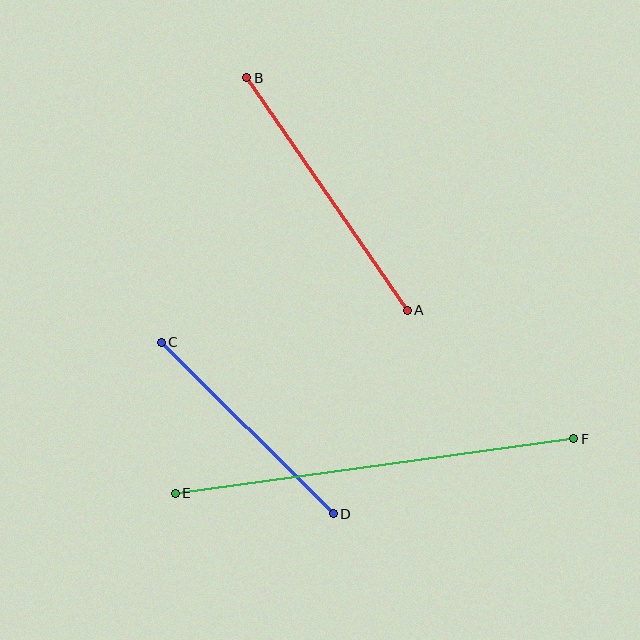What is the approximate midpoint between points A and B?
The midpoint is at approximately (327, 194) pixels.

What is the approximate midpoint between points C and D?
The midpoint is at approximately (247, 428) pixels.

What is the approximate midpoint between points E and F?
The midpoint is at approximately (374, 466) pixels.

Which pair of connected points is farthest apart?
Points E and F are farthest apart.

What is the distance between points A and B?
The distance is approximately 282 pixels.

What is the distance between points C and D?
The distance is approximately 243 pixels.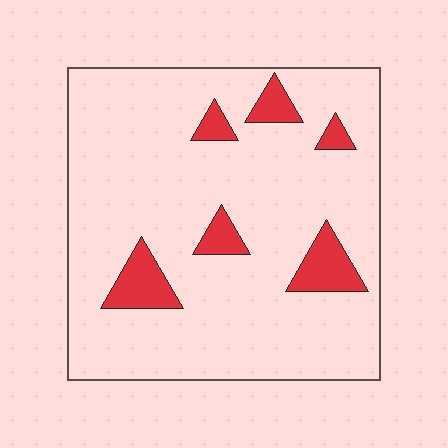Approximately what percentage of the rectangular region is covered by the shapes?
Approximately 10%.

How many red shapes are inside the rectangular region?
6.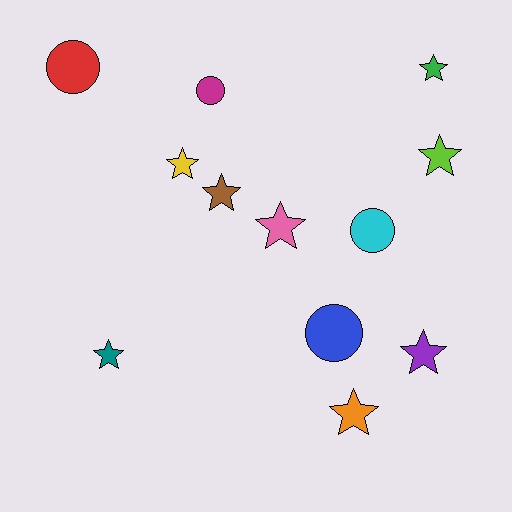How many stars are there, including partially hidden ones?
There are 8 stars.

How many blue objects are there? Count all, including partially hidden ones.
There is 1 blue object.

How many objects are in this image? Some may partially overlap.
There are 12 objects.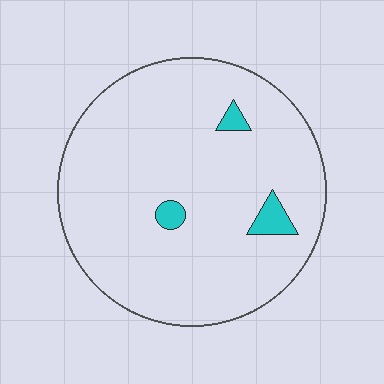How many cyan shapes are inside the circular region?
3.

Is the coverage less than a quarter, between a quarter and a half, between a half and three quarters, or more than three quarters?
Less than a quarter.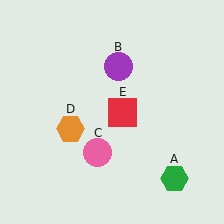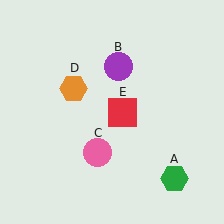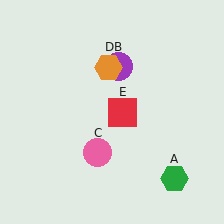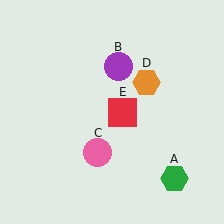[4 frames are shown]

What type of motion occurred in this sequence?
The orange hexagon (object D) rotated clockwise around the center of the scene.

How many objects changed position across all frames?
1 object changed position: orange hexagon (object D).